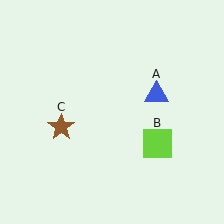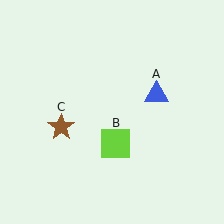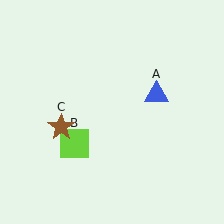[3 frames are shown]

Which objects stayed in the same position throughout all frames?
Blue triangle (object A) and brown star (object C) remained stationary.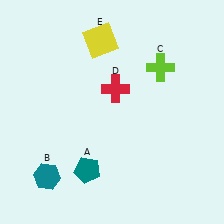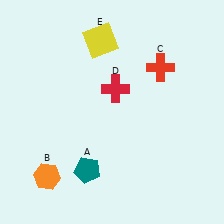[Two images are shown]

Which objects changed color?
B changed from teal to orange. C changed from lime to red.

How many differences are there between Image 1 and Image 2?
There are 2 differences between the two images.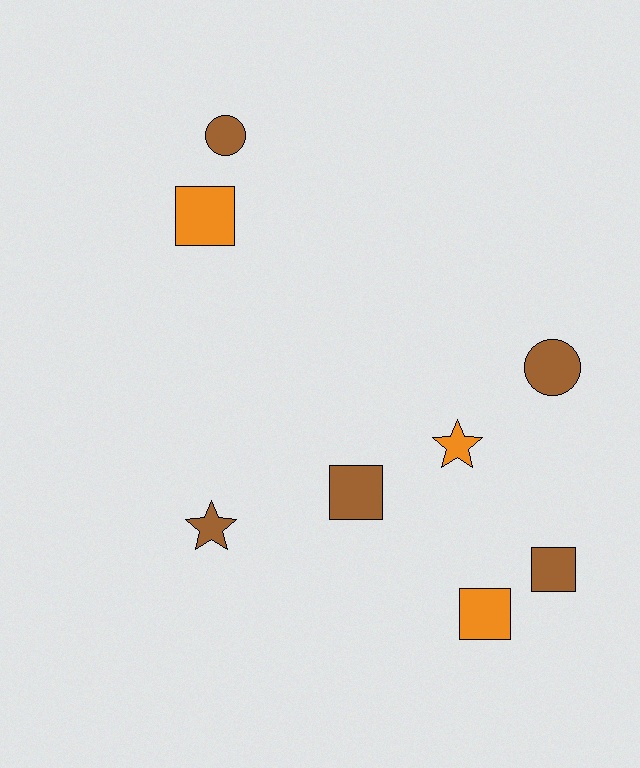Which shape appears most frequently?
Square, with 4 objects.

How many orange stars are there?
There is 1 orange star.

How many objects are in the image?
There are 8 objects.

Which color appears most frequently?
Brown, with 5 objects.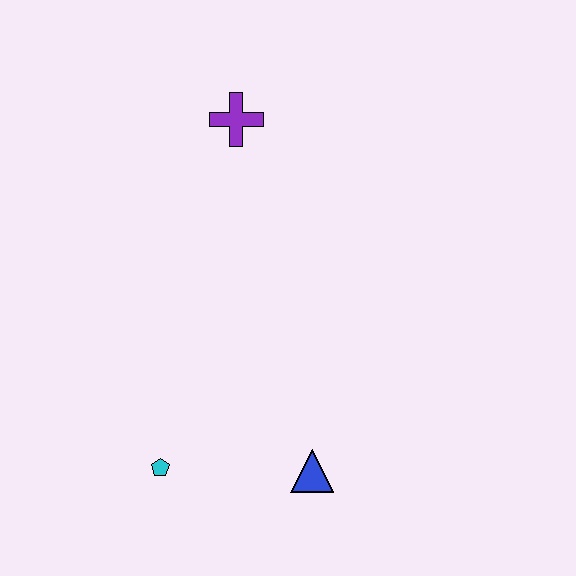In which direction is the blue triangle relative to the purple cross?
The blue triangle is below the purple cross.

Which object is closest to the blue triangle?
The cyan pentagon is closest to the blue triangle.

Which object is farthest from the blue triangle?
The purple cross is farthest from the blue triangle.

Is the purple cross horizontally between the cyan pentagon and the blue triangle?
Yes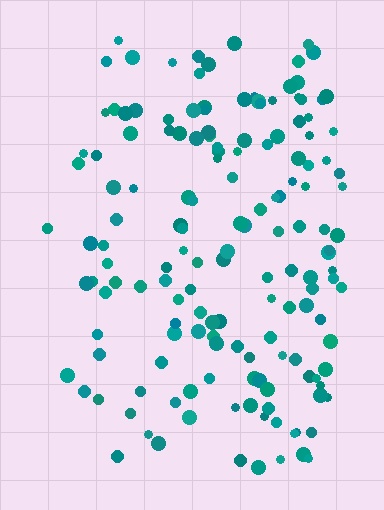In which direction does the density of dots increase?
From left to right, with the right side densest.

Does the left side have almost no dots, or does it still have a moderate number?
Still a moderate number, just noticeably fewer than the right.